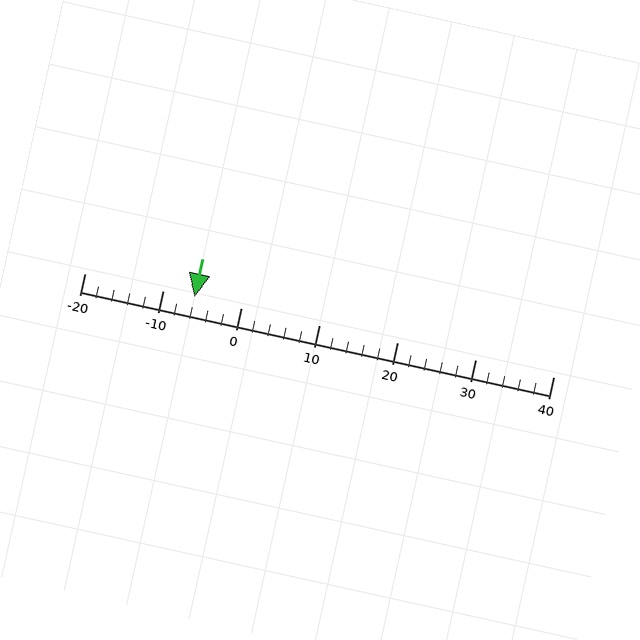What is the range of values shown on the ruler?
The ruler shows values from -20 to 40.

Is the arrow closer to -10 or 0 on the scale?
The arrow is closer to -10.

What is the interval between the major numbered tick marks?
The major tick marks are spaced 10 units apart.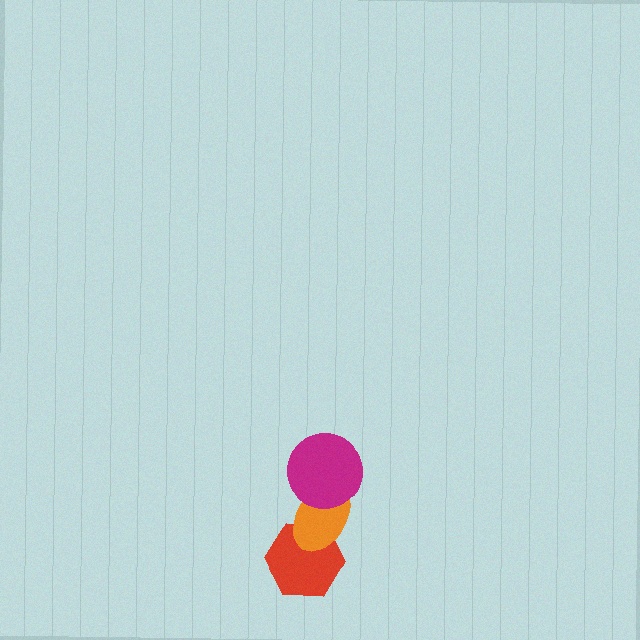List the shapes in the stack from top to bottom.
From top to bottom: the magenta circle, the orange ellipse, the red hexagon.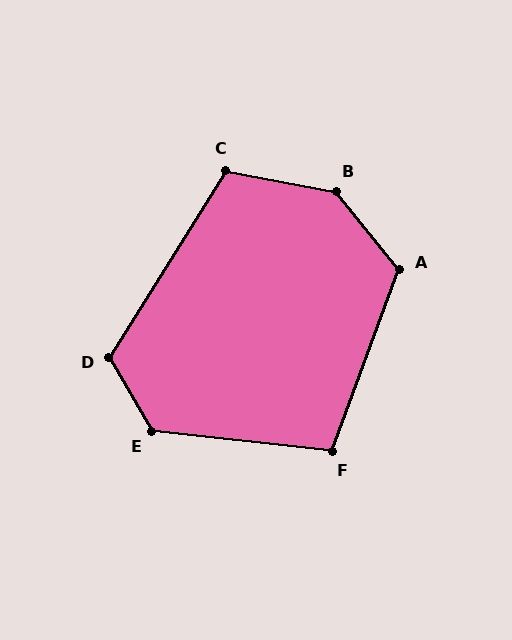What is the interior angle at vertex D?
Approximately 117 degrees (obtuse).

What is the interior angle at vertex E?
Approximately 127 degrees (obtuse).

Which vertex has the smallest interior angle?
F, at approximately 104 degrees.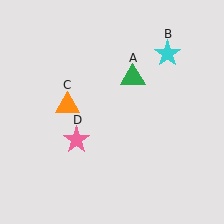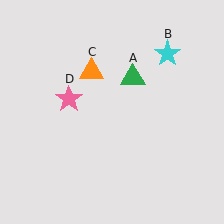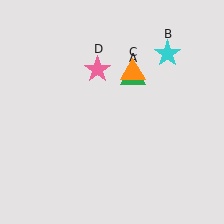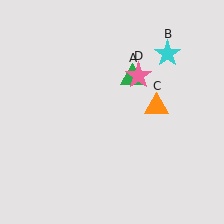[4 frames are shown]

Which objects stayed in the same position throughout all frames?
Green triangle (object A) and cyan star (object B) remained stationary.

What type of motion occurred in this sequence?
The orange triangle (object C), pink star (object D) rotated clockwise around the center of the scene.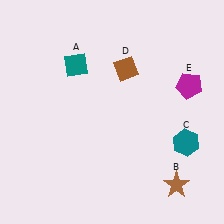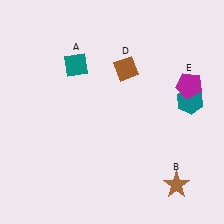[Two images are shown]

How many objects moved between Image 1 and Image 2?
1 object moved between the two images.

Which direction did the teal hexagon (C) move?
The teal hexagon (C) moved up.